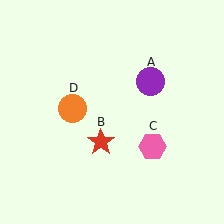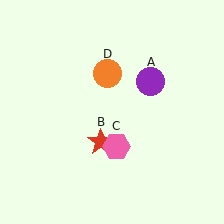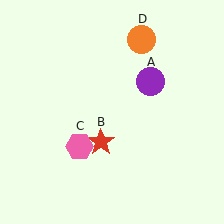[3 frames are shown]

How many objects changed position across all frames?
2 objects changed position: pink hexagon (object C), orange circle (object D).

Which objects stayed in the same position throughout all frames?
Purple circle (object A) and red star (object B) remained stationary.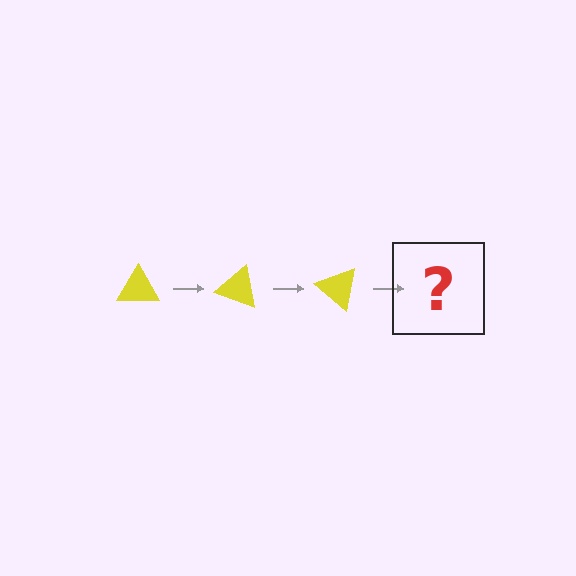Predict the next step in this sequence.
The next step is a yellow triangle rotated 60 degrees.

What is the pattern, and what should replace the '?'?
The pattern is that the triangle rotates 20 degrees each step. The '?' should be a yellow triangle rotated 60 degrees.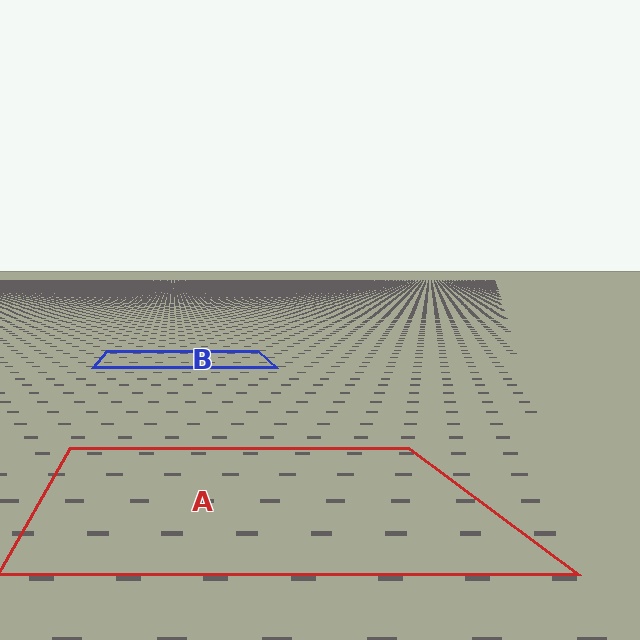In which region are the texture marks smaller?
The texture marks are smaller in region B, because it is farther away.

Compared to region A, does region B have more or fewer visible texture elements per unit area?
Region B has more texture elements per unit area — they are packed more densely because it is farther away.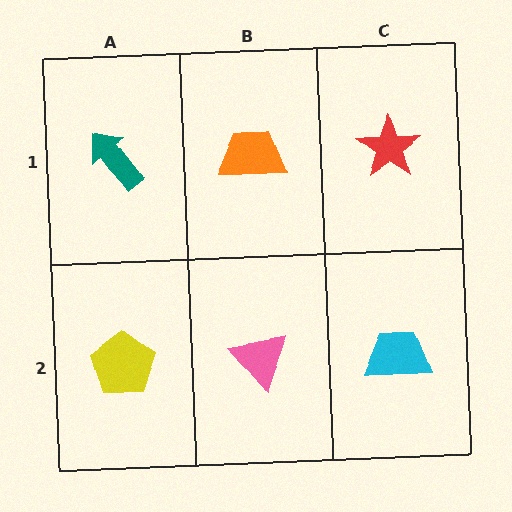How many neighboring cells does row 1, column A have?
2.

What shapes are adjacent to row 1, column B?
A pink triangle (row 2, column B), a teal arrow (row 1, column A), a red star (row 1, column C).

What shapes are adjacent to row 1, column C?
A cyan trapezoid (row 2, column C), an orange trapezoid (row 1, column B).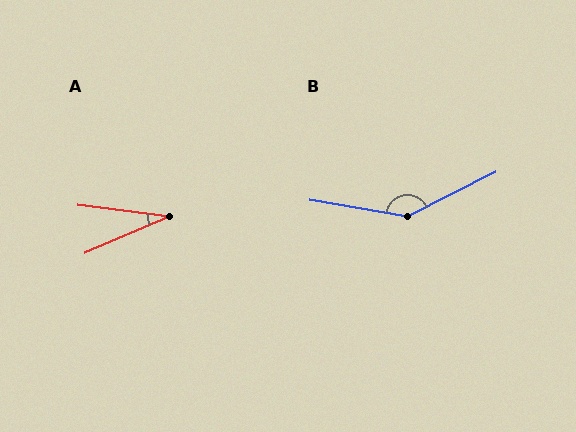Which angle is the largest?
B, at approximately 144 degrees.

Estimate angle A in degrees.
Approximately 31 degrees.